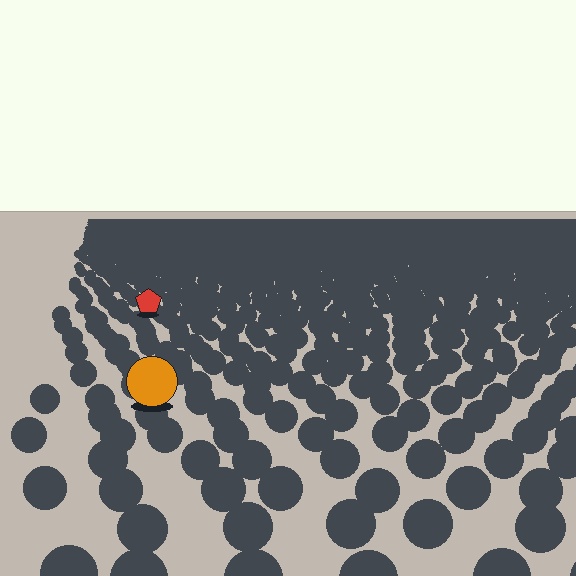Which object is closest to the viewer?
The orange circle is closest. The texture marks near it are larger and more spread out.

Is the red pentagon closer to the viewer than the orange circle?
No. The orange circle is closer — you can tell from the texture gradient: the ground texture is coarser near it.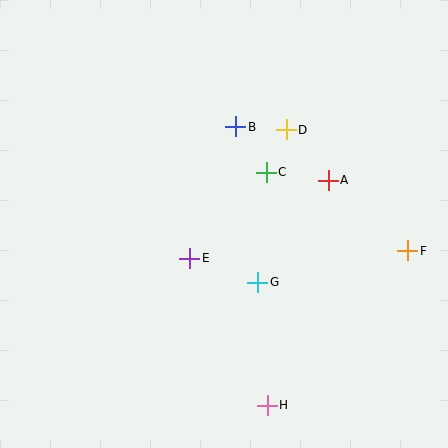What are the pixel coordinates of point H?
Point H is at (267, 405).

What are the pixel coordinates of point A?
Point A is at (328, 180).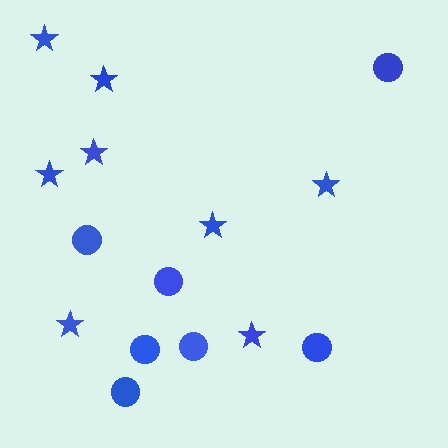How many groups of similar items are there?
There are 2 groups: one group of circles (7) and one group of stars (8).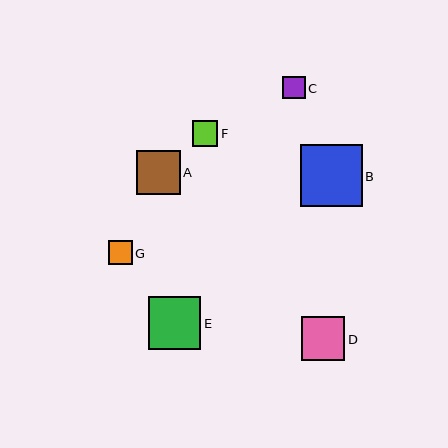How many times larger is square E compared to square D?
Square E is approximately 1.2 times the size of square D.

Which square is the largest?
Square B is the largest with a size of approximately 62 pixels.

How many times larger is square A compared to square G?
Square A is approximately 1.9 times the size of square G.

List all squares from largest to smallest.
From largest to smallest: B, E, A, D, F, G, C.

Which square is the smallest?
Square C is the smallest with a size of approximately 22 pixels.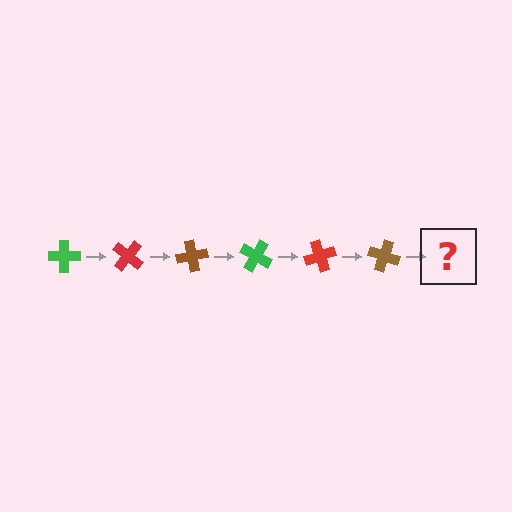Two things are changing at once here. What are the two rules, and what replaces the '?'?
The two rules are that it rotates 40 degrees each step and the color cycles through green, red, and brown. The '?' should be a green cross, rotated 240 degrees from the start.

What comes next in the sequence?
The next element should be a green cross, rotated 240 degrees from the start.